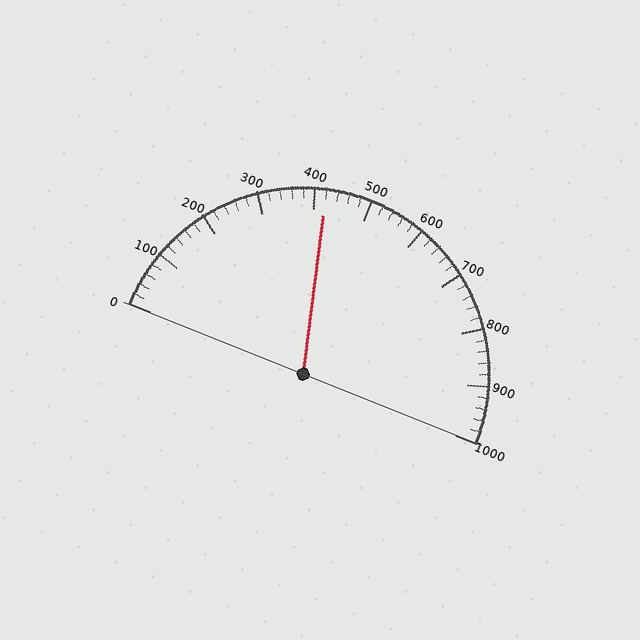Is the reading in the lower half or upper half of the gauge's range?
The reading is in the lower half of the range (0 to 1000).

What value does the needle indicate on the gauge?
The needle indicates approximately 420.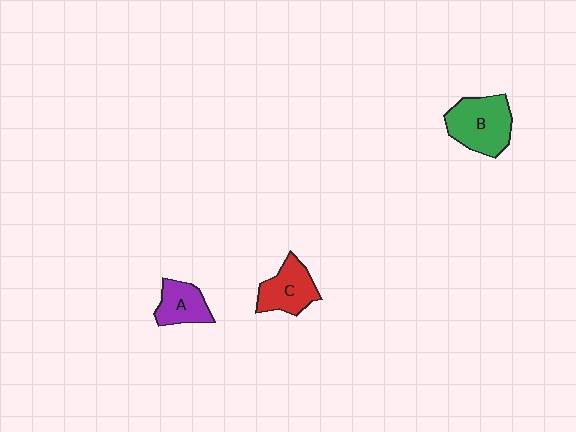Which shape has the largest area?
Shape B (green).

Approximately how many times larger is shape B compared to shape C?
Approximately 1.3 times.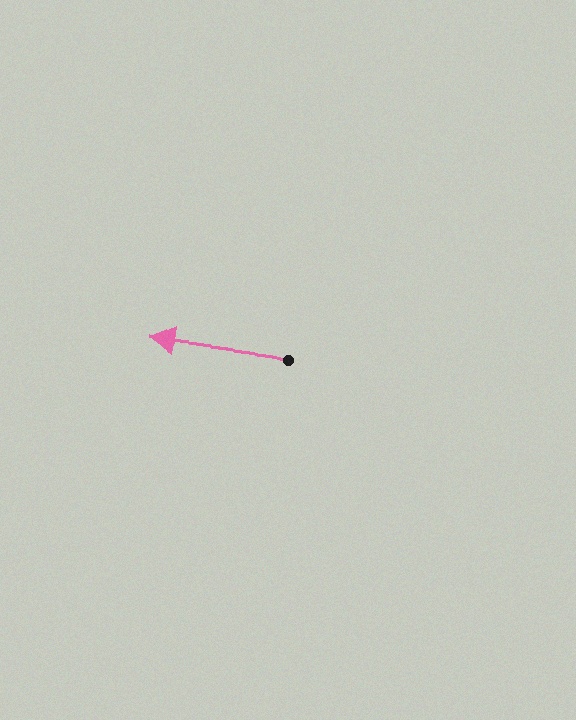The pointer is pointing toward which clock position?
Roughly 9 o'clock.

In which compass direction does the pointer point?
West.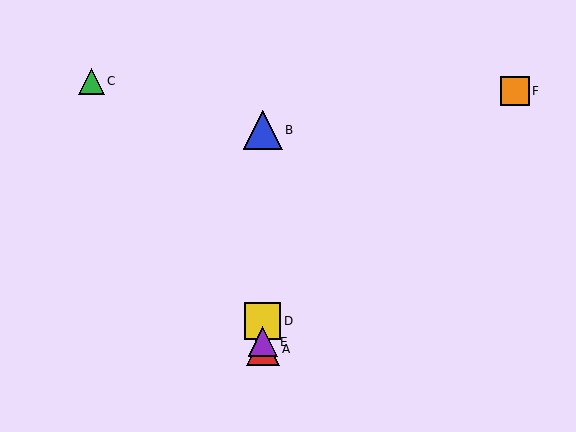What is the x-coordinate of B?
Object B is at x≈263.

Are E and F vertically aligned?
No, E is at x≈263 and F is at x≈515.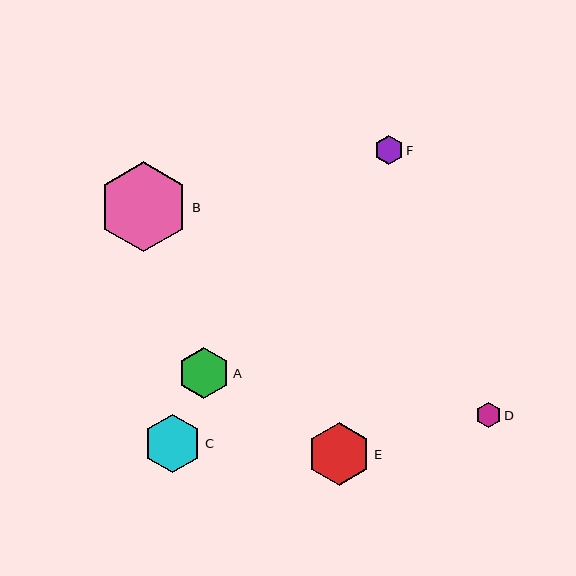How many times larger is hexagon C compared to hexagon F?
Hexagon C is approximately 2.0 times the size of hexagon F.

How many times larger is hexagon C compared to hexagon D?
Hexagon C is approximately 2.3 times the size of hexagon D.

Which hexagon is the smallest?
Hexagon D is the smallest with a size of approximately 25 pixels.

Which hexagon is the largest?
Hexagon B is the largest with a size of approximately 90 pixels.